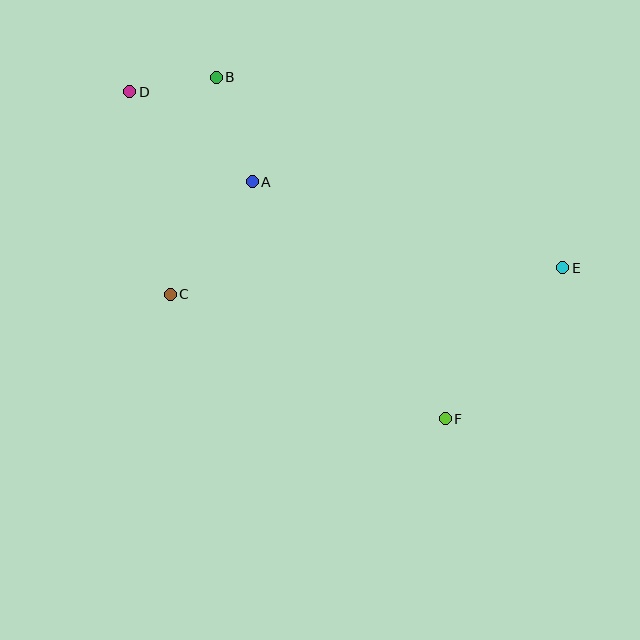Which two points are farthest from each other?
Points D and E are farthest from each other.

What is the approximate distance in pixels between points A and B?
The distance between A and B is approximately 111 pixels.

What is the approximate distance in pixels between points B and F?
The distance between B and F is approximately 411 pixels.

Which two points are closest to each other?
Points B and D are closest to each other.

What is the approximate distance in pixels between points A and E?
The distance between A and E is approximately 322 pixels.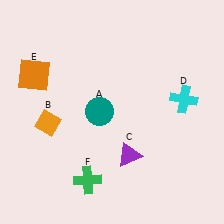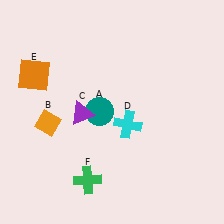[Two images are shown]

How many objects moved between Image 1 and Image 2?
2 objects moved between the two images.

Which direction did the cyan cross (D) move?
The cyan cross (D) moved left.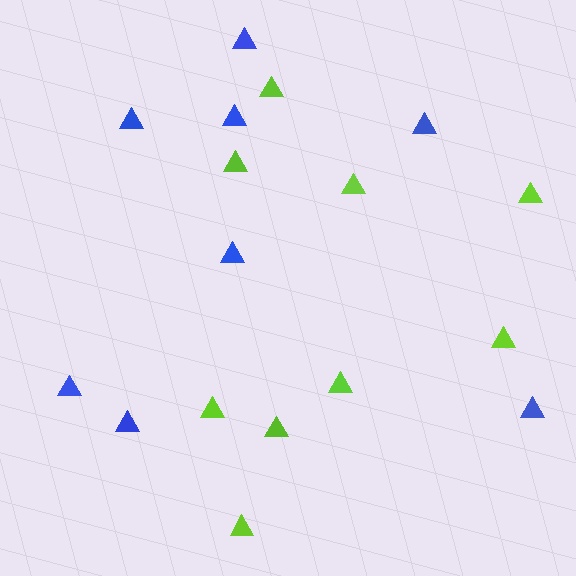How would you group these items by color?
There are 2 groups: one group of blue triangles (8) and one group of lime triangles (9).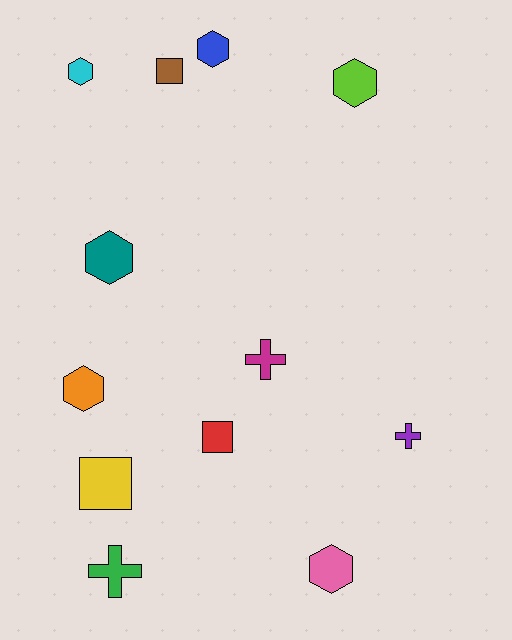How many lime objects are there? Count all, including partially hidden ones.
There is 1 lime object.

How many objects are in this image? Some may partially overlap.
There are 12 objects.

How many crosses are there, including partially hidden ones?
There are 3 crosses.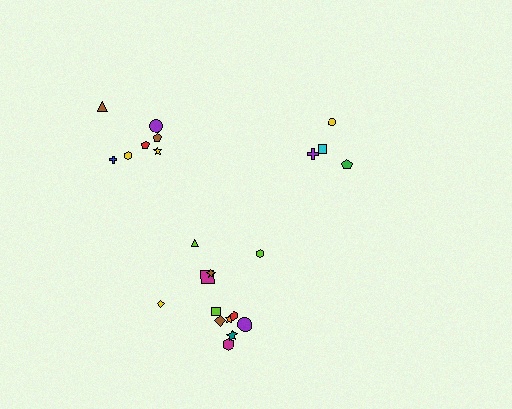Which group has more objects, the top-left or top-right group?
The top-left group.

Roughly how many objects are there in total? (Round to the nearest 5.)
Roughly 25 objects in total.